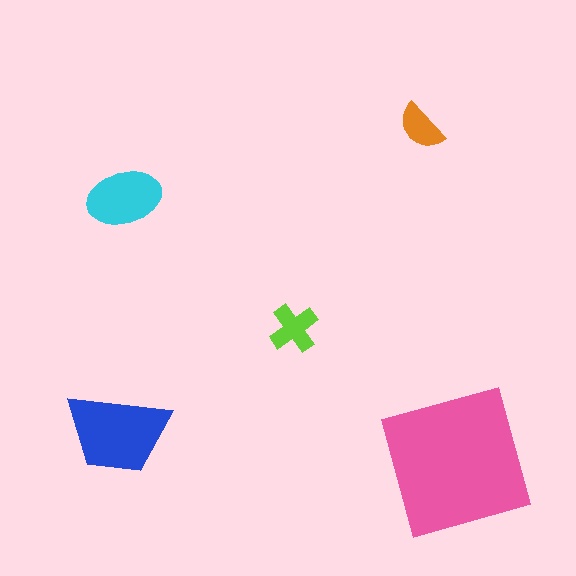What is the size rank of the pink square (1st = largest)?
1st.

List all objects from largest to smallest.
The pink square, the blue trapezoid, the cyan ellipse, the lime cross, the orange semicircle.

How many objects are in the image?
There are 5 objects in the image.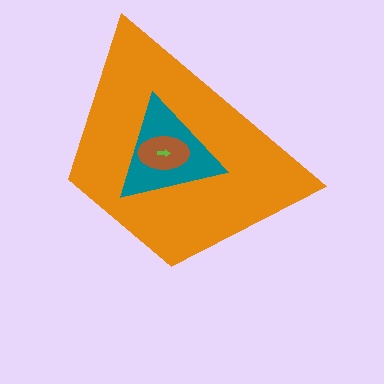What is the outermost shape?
The orange trapezoid.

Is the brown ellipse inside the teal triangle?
Yes.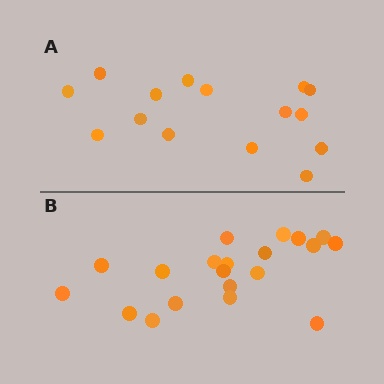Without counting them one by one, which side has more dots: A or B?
Region B (the bottom region) has more dots.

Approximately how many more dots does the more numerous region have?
Region B has about 5 more dots than region A.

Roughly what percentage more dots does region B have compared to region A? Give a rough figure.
About 35% more.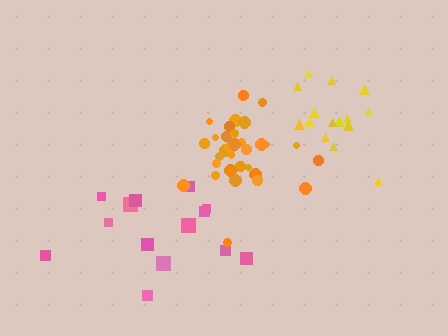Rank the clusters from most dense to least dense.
orange, yellow, pink.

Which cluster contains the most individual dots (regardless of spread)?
Orange (35).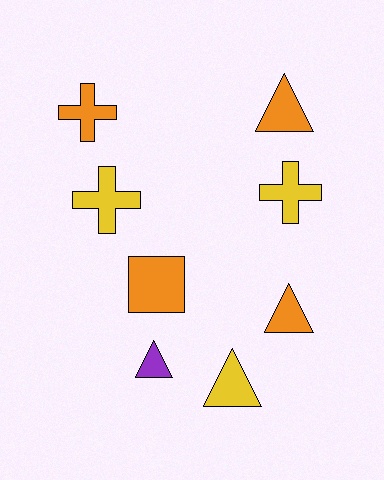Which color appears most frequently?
Orange, with 4 objects.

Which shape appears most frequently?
Triangle, with 4 objects.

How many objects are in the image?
There are 8 objects.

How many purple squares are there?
There are no purple squares.